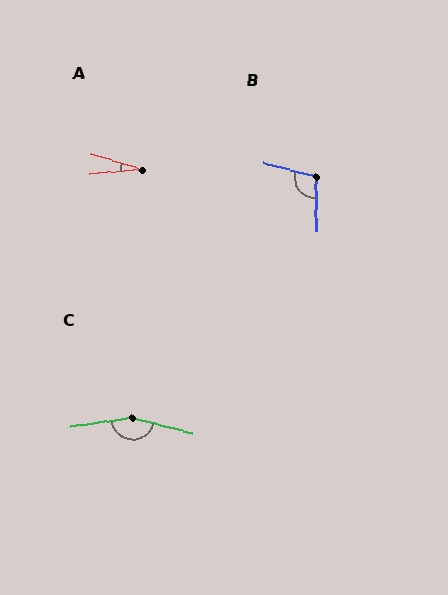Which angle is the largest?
C, at approximately 157 degrees.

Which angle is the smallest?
A, at approximately 21 degrees.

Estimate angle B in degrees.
Approximately 105 degrees.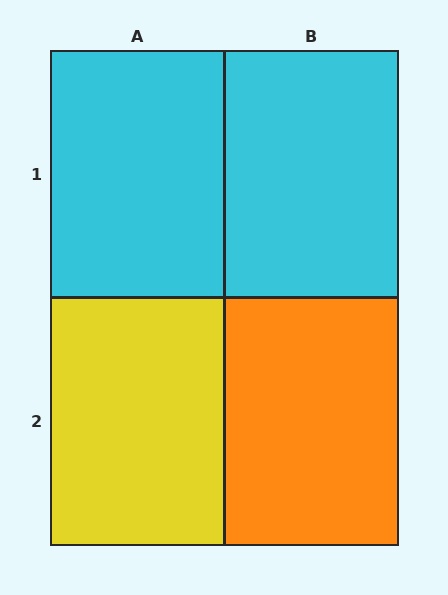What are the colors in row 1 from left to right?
Cyan, cyan.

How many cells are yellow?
1 cell is yellow.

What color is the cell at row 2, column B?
Orange.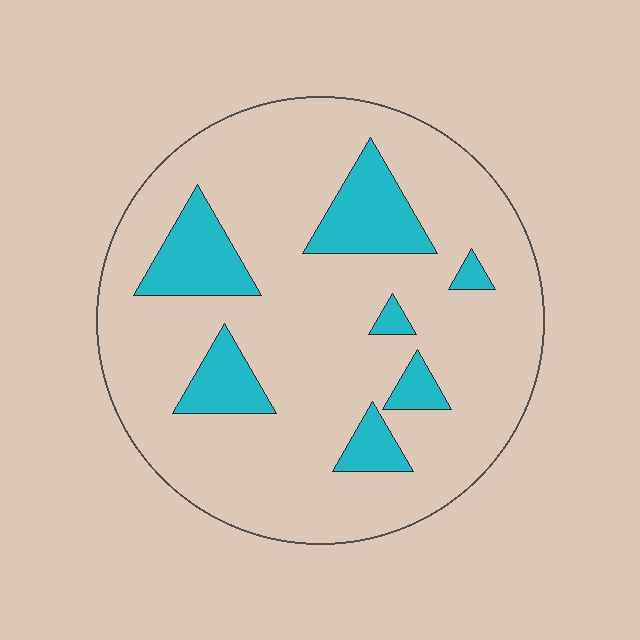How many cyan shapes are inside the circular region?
7.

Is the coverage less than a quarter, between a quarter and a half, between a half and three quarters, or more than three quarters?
Less than a quarter.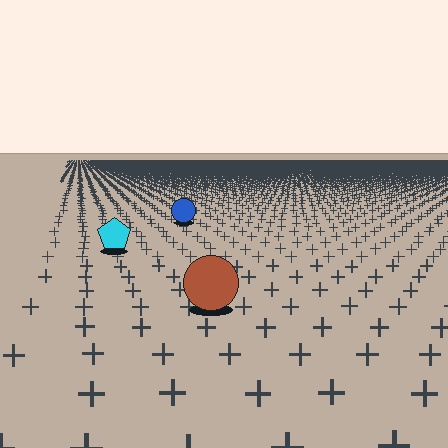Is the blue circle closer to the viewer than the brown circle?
No. The brown circle is closer — you can tell from the texture gradient: the ground texture is coarser near it.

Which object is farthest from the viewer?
The blue circle is farthest from the viewer. It appears smaller and the ground texture around it is denser.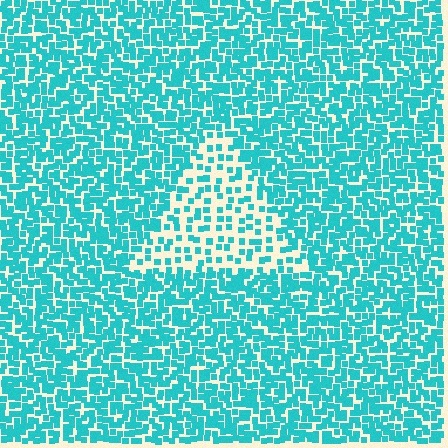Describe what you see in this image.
The image contains small cyan elements arranged at two different densities. A triangle-shaped region is visible where the elements are less densely packed than the surrounding area.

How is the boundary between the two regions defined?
The boundary is defined by a change in element density (approximately 2.2x ratio). All elements are the same color, size, and shape.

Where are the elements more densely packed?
The elements are more densely packed outside the triangle boundary.